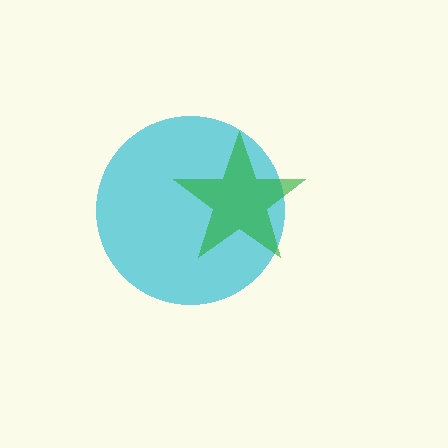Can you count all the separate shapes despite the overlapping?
Yes, there are 2 separate shapes.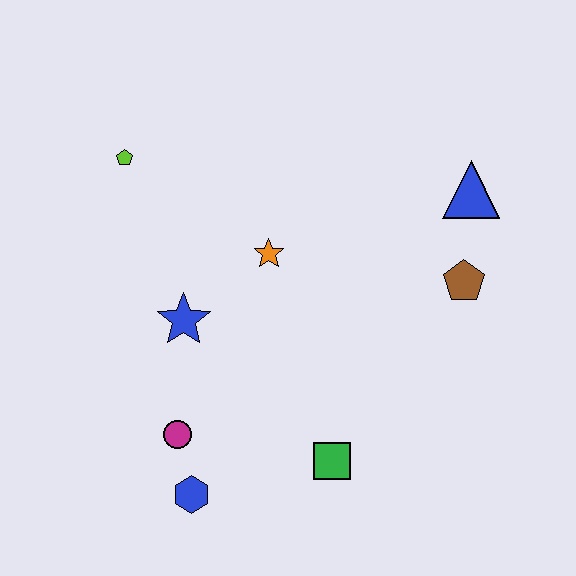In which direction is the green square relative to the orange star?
The green square is below the orange star.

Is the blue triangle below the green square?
No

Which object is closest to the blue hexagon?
The magenta circle is closest to the blue hexagon.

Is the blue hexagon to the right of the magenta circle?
Yes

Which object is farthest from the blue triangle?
The blue hexagon is farthest from the blue triangle.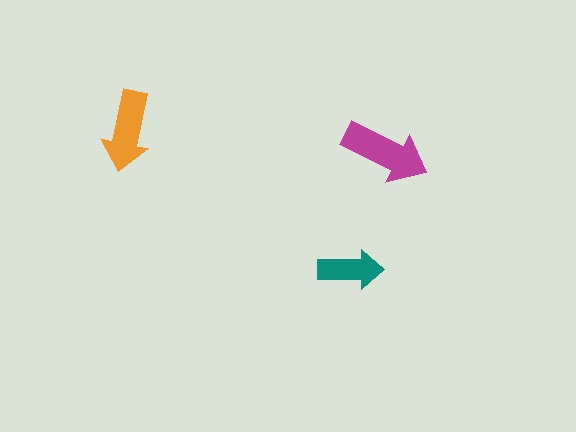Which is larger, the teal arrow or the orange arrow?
The orange one.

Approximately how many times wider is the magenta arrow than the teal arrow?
About 1.5 times wider.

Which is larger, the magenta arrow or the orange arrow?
The magenta one.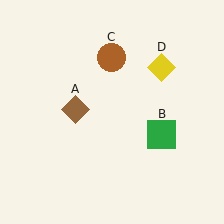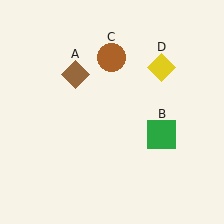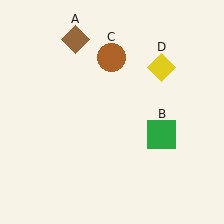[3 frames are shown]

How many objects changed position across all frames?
1 object changed position: brown diamond (object A).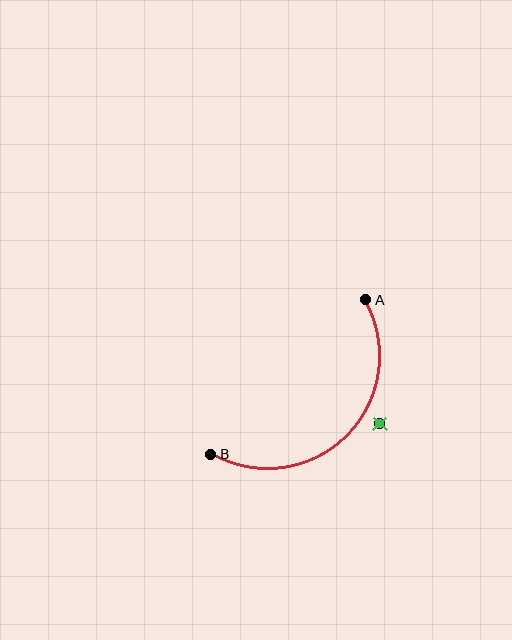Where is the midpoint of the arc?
The arc midpoint is the point on the curve farthest from the straight line joining A and B. It sits below and to the right of that line.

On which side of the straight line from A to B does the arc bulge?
The arc bulges below and to the right of the straight line connecting A and B.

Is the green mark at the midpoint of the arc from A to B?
No — the green mark does not lie on the arc at all. It sits slightly outside the curve.